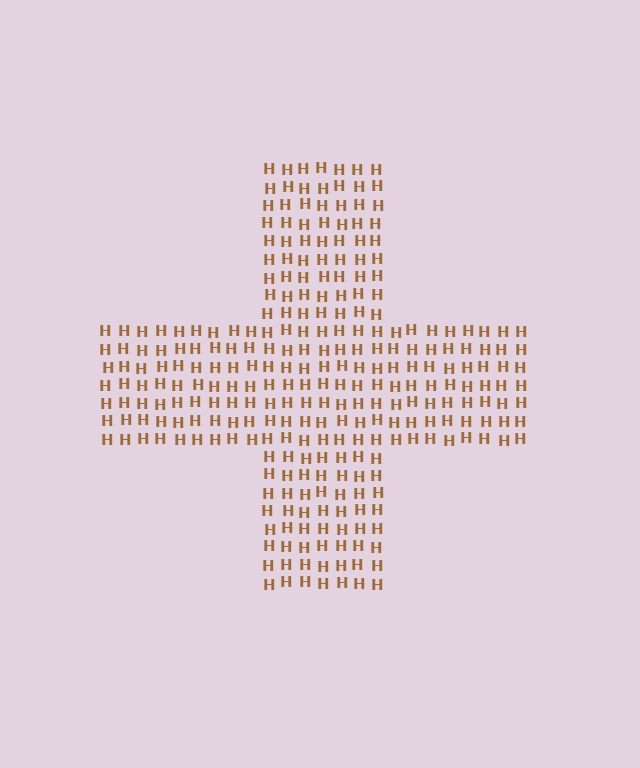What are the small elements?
The small elements are letter H's.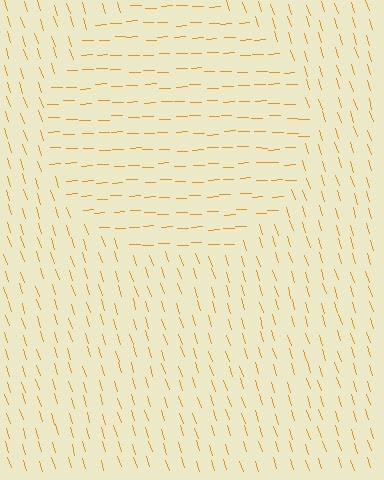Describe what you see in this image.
The image is filled with small orange line segments. A circle region in the image has lines oriented differently from the surrounding lines, creating a visible texture boundary.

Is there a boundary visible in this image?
Yes, there is a texture boundary formed by a change in line orientation.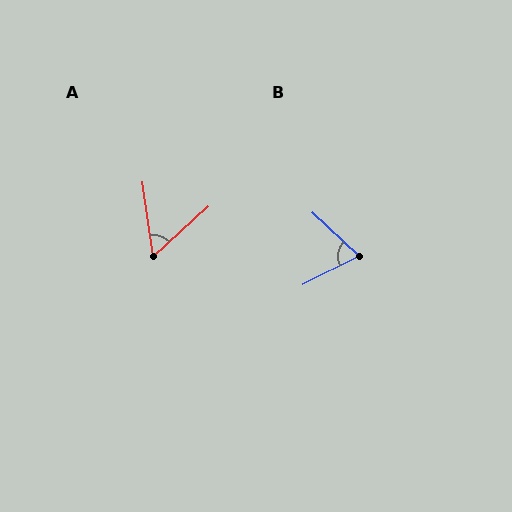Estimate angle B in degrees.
Approximately 70 degrees.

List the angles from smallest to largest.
A (56°), B (70°).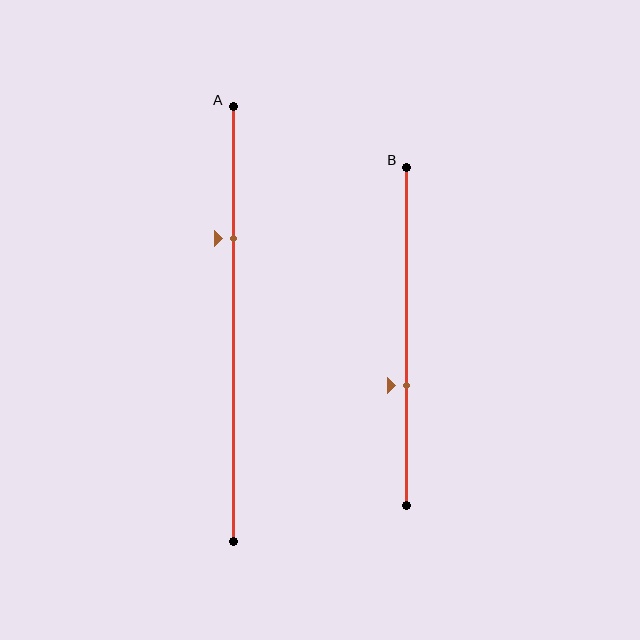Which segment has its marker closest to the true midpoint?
Segment B has its marker closest to the true midpoint.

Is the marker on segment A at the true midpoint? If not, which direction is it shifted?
No, the marker on segment A is shifted upward by about 20% of the segment length.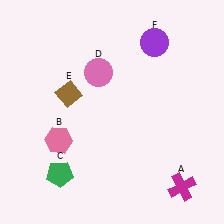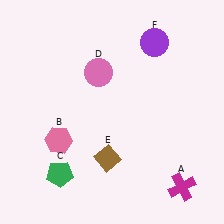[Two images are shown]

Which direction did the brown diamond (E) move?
The brown diamond (E) moved down.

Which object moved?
The brown diamond (E) moved down.